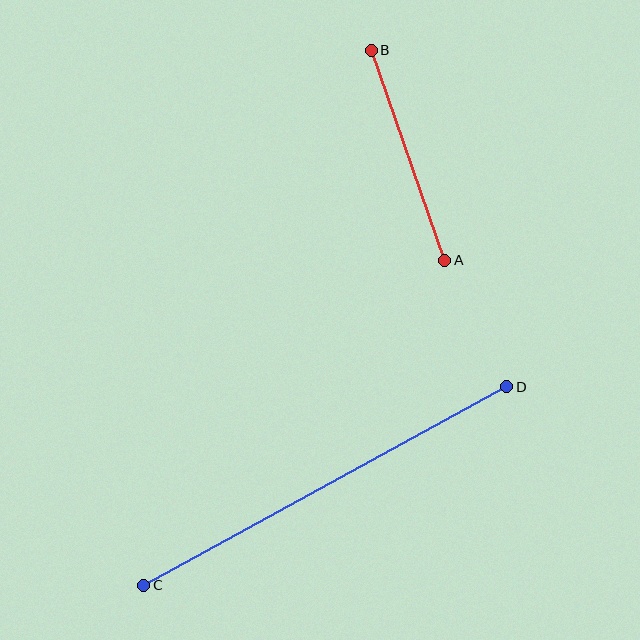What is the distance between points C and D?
The distance is approximately 414 pixels.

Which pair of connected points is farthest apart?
Points C and D are farthest apart.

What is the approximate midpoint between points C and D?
The midpoint is at approximately (325, 486) pixels.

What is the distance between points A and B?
The distance is approximately 223 pixels.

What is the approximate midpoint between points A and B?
The midpoint is at approximately (408, 155) pixels.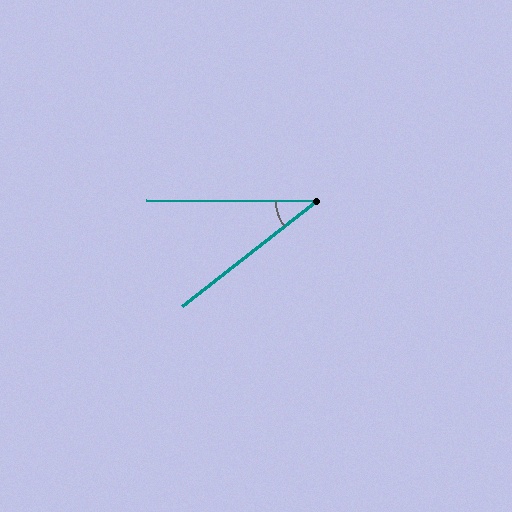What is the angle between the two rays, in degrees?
Approximately 39 degrees.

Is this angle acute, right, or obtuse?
It is acute.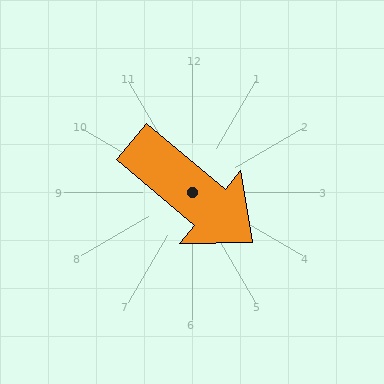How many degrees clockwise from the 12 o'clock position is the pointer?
Approximately 130 degrees.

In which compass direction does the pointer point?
Southeast.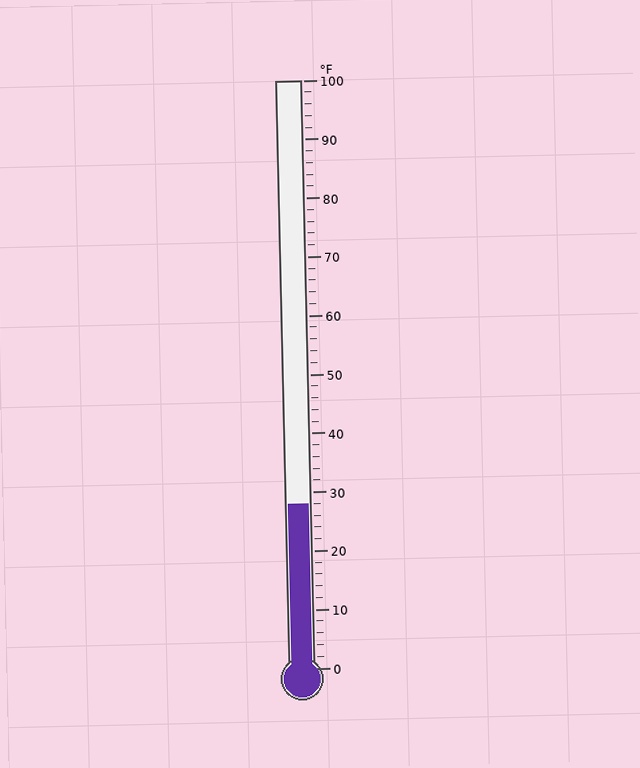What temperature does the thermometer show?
The thermometer shows approximately 28°F.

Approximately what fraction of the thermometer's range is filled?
The thermometer is filled to approximately 30% of its range.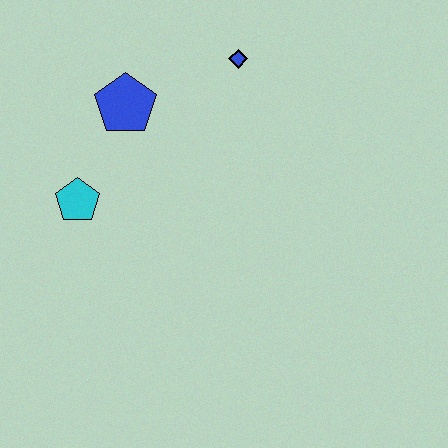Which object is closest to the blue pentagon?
The cyan pentagon is closest to the blue pentagon.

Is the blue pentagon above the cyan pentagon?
Yes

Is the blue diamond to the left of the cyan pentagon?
No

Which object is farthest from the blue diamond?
The cyan pentagon is farthest from the blue diamond.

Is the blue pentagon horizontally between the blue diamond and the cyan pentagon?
Yes